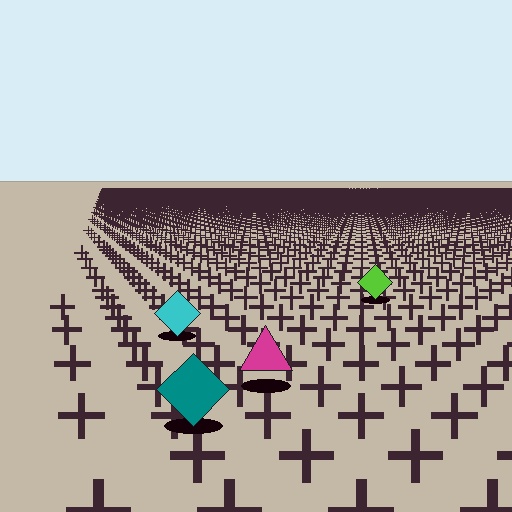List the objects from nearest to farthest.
From nearest to farthest: the teal diamond, the magenta triangle, the cyan diamond, the lime diamond.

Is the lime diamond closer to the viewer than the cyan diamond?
No. The cyan diamond is closer — you can tell from the texture gradient: the ground texture is coarser near it.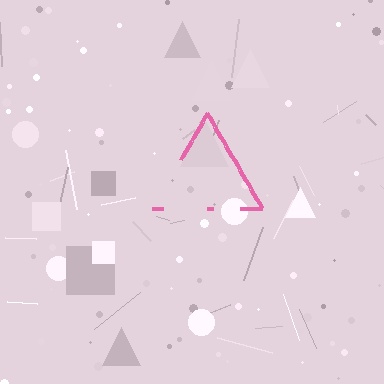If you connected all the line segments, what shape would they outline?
They would outline a triangle.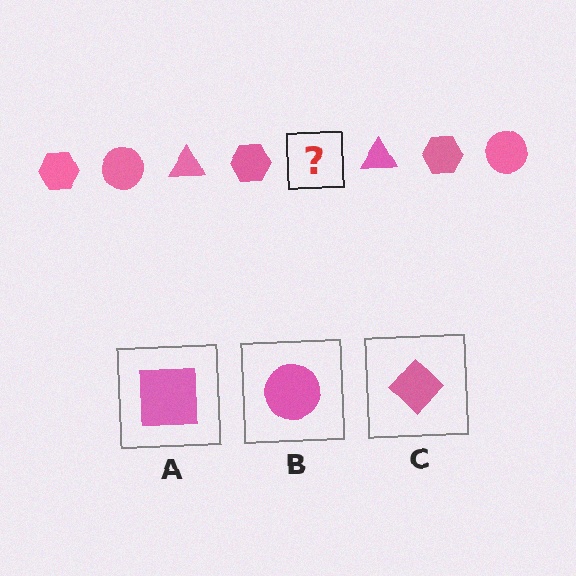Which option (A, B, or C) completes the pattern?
B.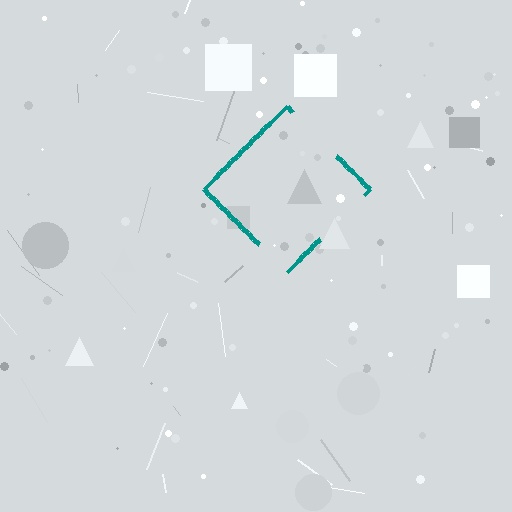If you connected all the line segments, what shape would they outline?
They would outline a diamond.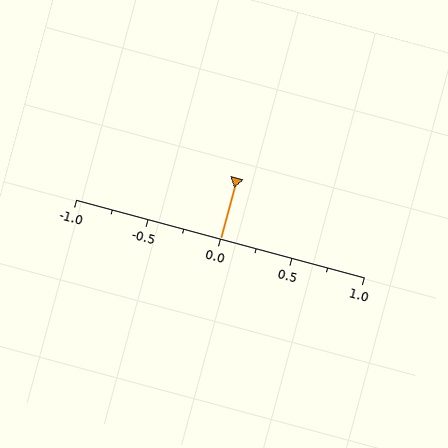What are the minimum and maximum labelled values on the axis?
The axis runs from -1.0 to 1.0.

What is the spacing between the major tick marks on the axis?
The major ticks are spaced 0.5 apart.